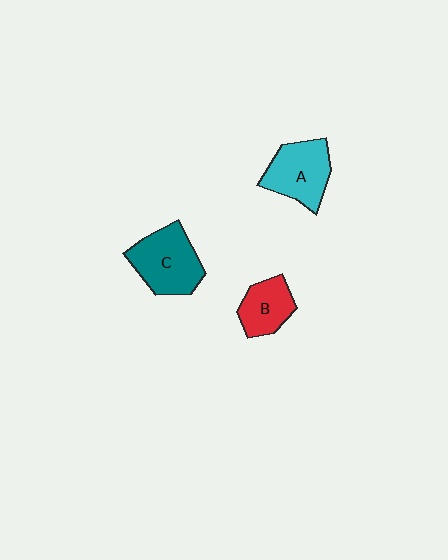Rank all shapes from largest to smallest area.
From largest to smallest: C (teal), A (cyan), B (red).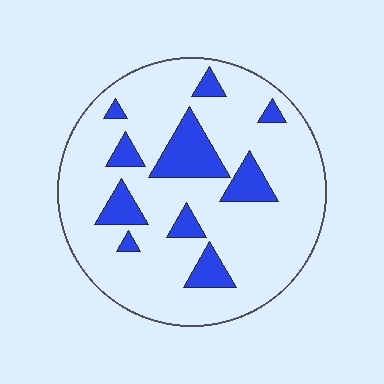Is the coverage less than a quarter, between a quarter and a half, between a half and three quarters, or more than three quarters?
Less than a quarter.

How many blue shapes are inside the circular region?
10.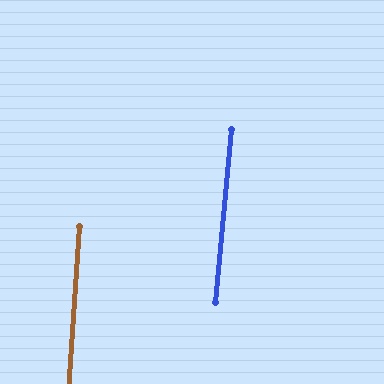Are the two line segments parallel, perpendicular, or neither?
Parallel — their directions differ by only 1.1°.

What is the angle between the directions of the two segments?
Approximately 1 degree.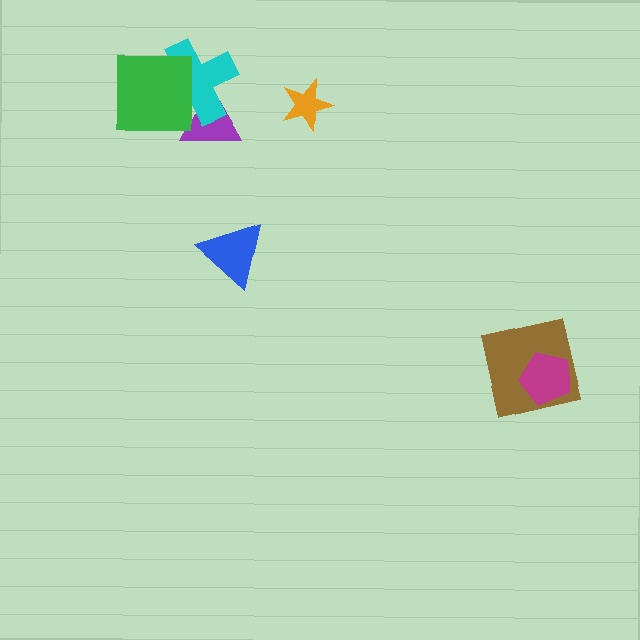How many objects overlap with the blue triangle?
0 objects overlap with the blue triangle.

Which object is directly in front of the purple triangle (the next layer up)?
The cyan cross is directly in front of the purple triangle.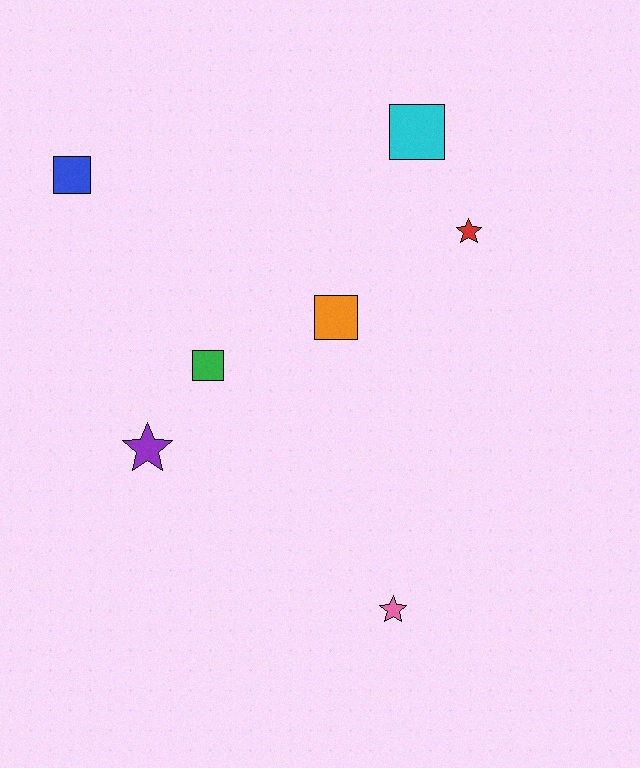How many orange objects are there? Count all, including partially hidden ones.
There is 1 orange object.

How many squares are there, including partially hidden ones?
There are 4 squares.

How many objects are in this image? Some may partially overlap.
There are 7 objects.